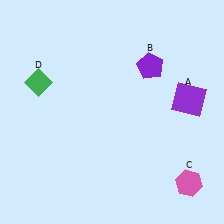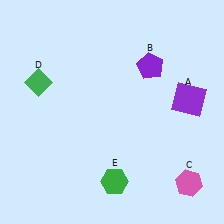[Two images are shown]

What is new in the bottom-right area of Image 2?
A green hexagon (E) was added in the bottom-right area of Image 2.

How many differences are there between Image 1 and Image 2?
There is 1 difference between the two images.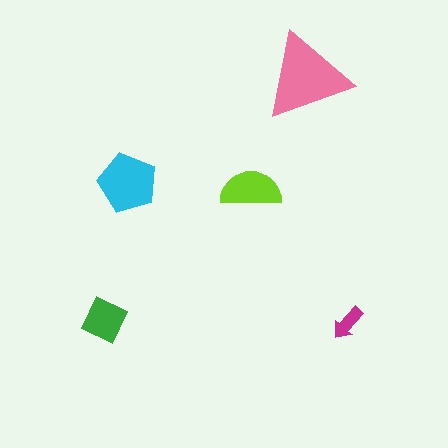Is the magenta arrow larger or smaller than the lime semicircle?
Smaller.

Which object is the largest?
The pink triangle.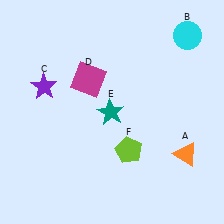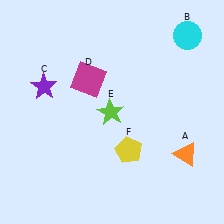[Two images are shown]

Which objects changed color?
E changed from teal to lime. F changed from lime to yellow.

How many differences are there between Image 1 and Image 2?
There are 2 differences between the two images.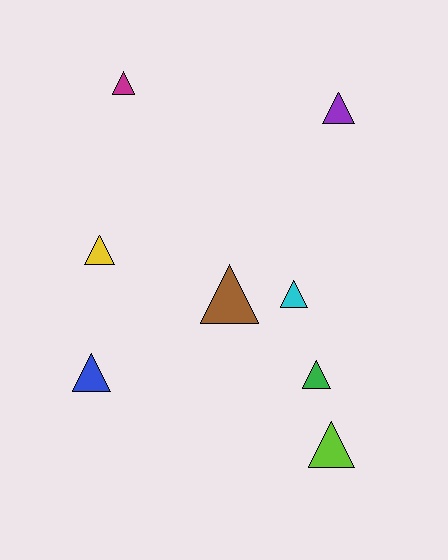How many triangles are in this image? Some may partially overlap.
There are 8 triangles.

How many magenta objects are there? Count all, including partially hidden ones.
There is 1 magenta object.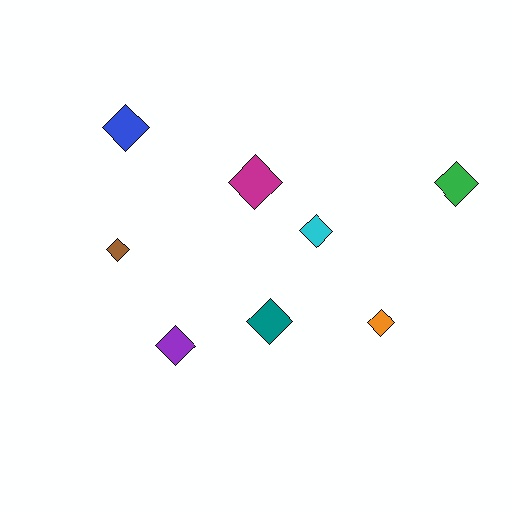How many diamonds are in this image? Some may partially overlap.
There are 8 diamonds.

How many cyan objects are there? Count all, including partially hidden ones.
There is 1 cyan object.